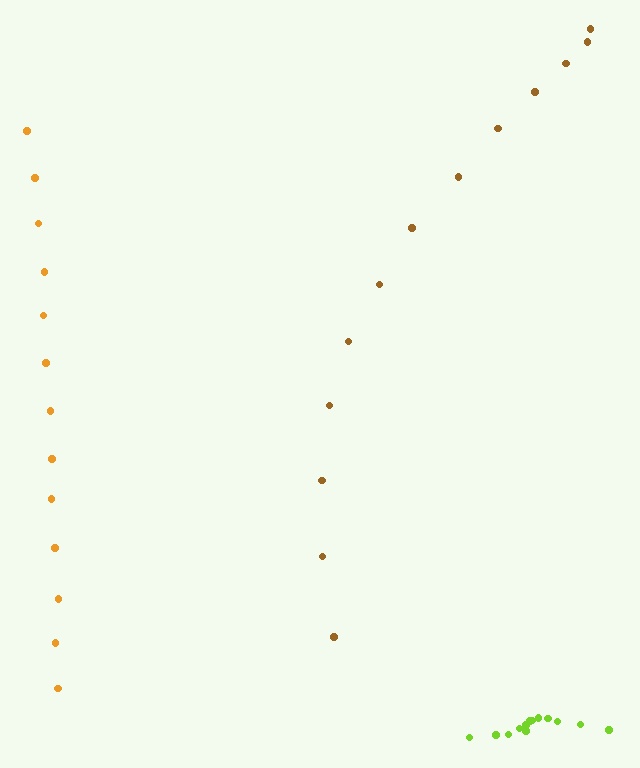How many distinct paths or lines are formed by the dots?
There are 3 distinct paths.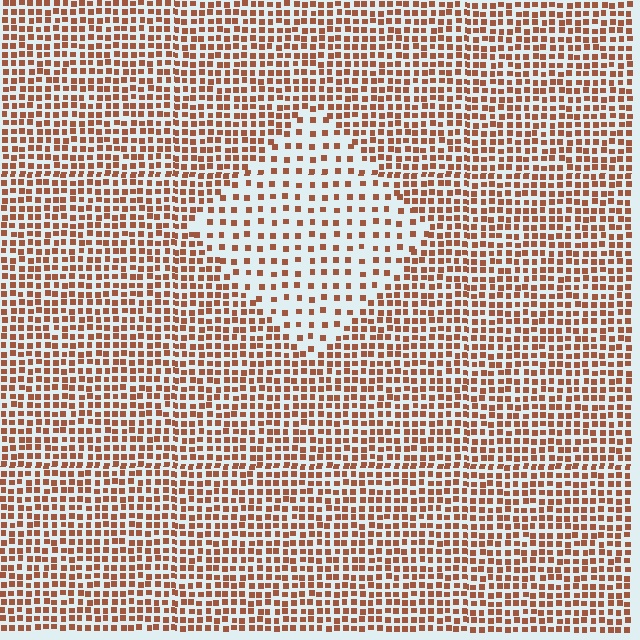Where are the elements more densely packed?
The elements are more densely packed outside the diamond boundary.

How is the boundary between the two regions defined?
The boundary is defined by a change in element density (approximately 2.2x ratio). All elements are the same color, size, and shape.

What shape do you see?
I see a diamond.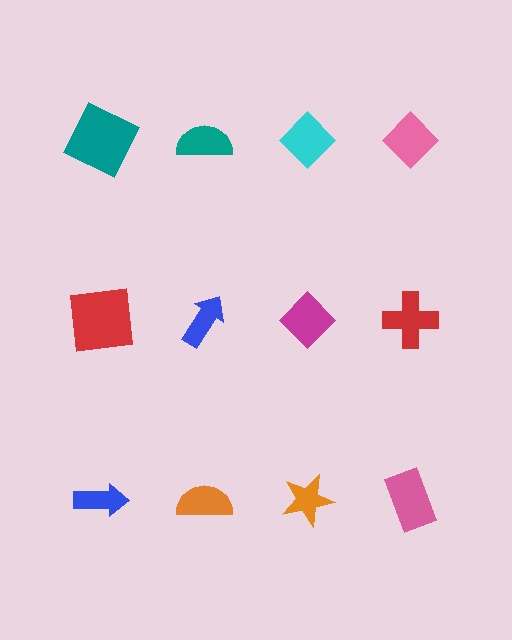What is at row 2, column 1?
A red square.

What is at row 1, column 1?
A teal square.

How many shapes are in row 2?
4 shapes.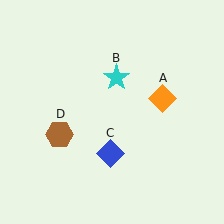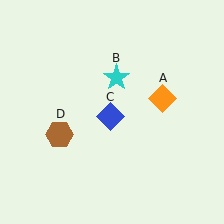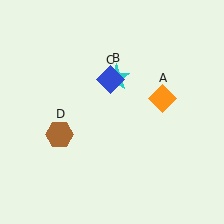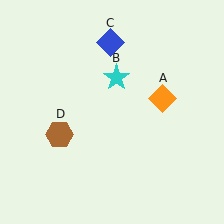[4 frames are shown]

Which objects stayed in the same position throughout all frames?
Orange diamond (object A) and cyan star (object B) and brown hexagon (object D) remained stationary.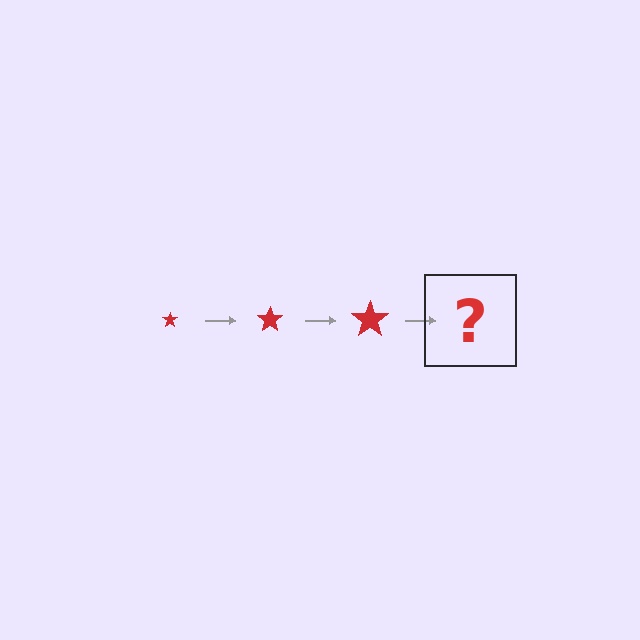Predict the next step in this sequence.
The next step is a red star, larger than the previous one.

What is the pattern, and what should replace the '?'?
The pattern is that the star gets progressively larger each step. The '?' should be a red star, larger than the previous one.